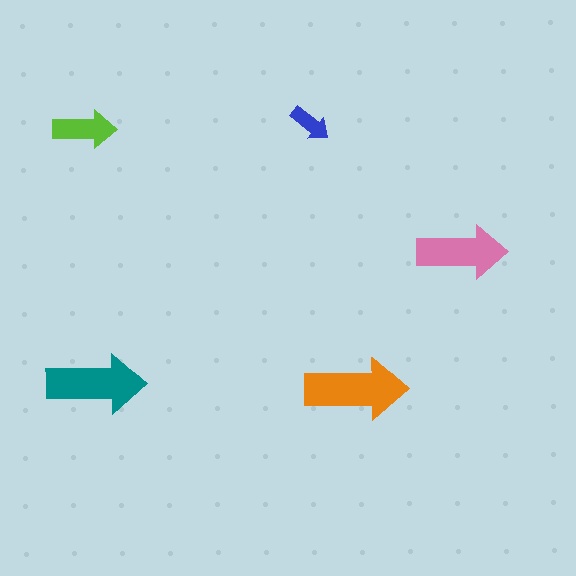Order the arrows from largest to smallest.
the orange one, the teal one, the pink one, the lime one, the blue one.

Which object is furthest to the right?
The pink arrow is rightmost.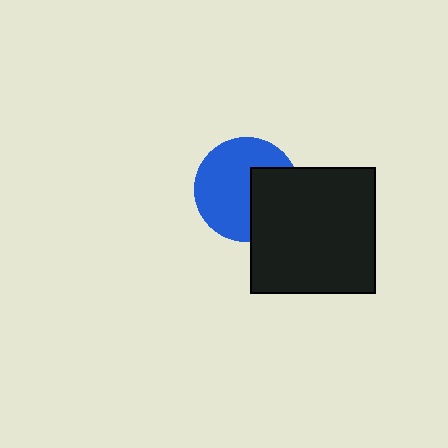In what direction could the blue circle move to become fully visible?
The blue circle could move left. That would shift it out from behind the black square entirely.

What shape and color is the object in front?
The object in front is a black square.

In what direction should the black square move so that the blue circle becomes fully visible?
The black square should move right. That is the shortest direction to clear the overlap and leave the blue circle fully visible.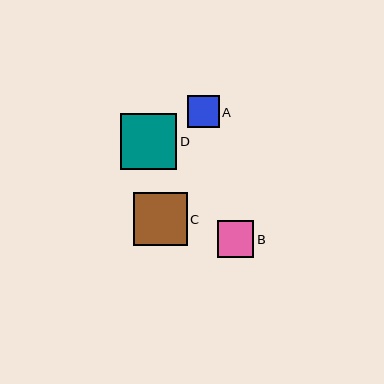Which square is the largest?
Square D is the largest with a size of approximately 56 pixels.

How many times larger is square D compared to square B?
Square D is approximately 1.5 times the size of square B.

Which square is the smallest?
Square A is the smallest with a size of approximately 32 pixels.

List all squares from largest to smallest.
From largest to smallest: D, C, B, A.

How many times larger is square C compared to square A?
Square C is approximately 1.7 times the size of square A.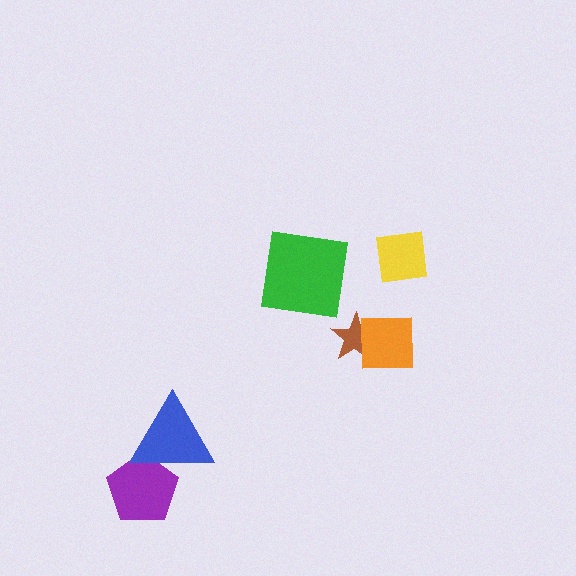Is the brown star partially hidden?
Yes, it is partially covered by another shape.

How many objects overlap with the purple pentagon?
1 object overlaps with the purple pentagon.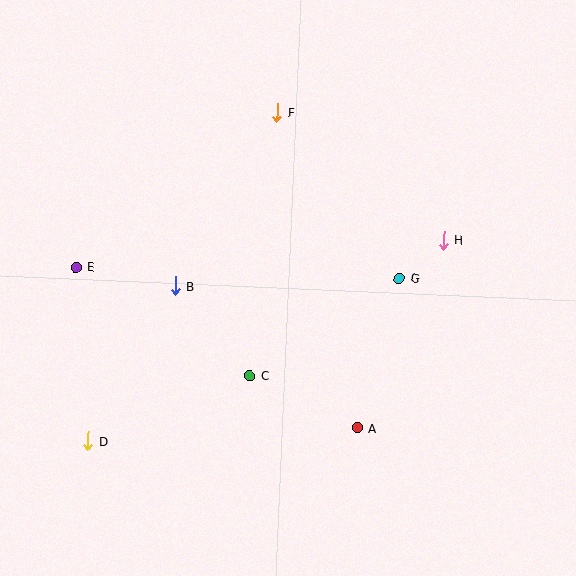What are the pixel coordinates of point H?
Point H is at (443, 240).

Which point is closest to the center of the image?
Point C at (250, 376) is closest to the center.